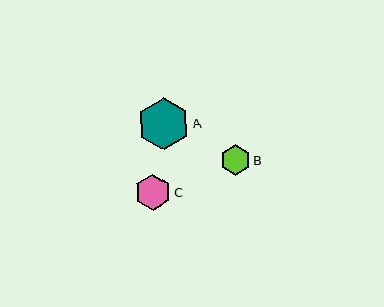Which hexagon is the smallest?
Hexagon B is the smallest with a size of approximately 30 pixels.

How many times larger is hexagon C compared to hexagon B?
Hexagon C is approximately 1.2 times the size of hexagon B.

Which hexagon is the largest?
Hexagon A is the largest with a size of approximately 51 pixels.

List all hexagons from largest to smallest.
From largest to smallest: A, C, B.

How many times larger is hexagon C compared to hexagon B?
Hexagon C is approximately 1.2 times the size of hexagon B.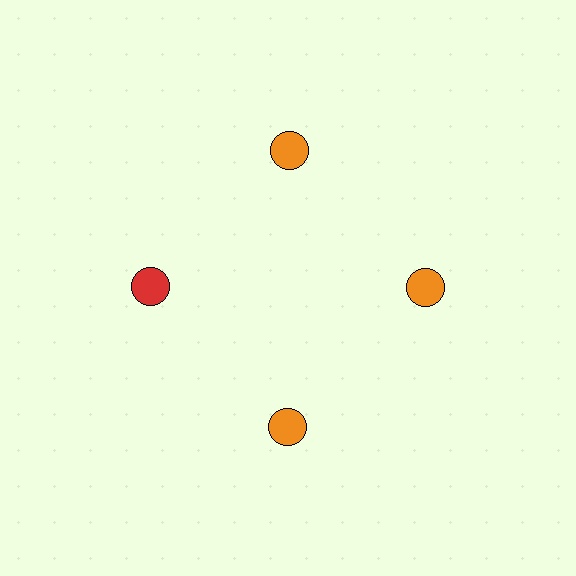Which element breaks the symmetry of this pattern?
The red circle at roughly the 9 o'clock position breaks the symmetry. All other shapes are orange circles.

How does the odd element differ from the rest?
It has a different color: red instead of orange.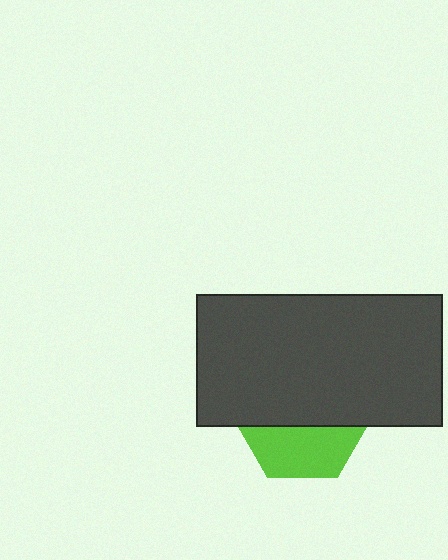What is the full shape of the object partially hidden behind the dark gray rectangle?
The partially hidden object is a lime hexagon.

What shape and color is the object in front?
The object in front is a dark gray rectangle.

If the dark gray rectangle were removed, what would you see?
You would see the complete lime hexagon.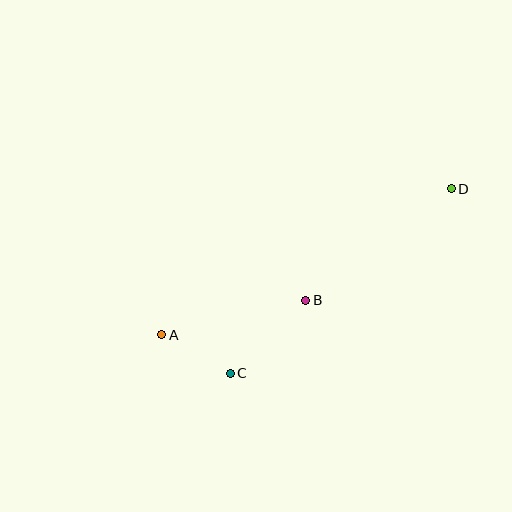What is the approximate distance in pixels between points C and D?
The distance between C and D is approximately 288 pixels.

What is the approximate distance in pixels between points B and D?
The distance between B and D is approximately 183 pixels.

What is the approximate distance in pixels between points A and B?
The distance between A and B is approximately 148 pixels.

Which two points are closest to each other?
Points A and C are closest to each other.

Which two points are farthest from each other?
Points A and D are farthest from each other.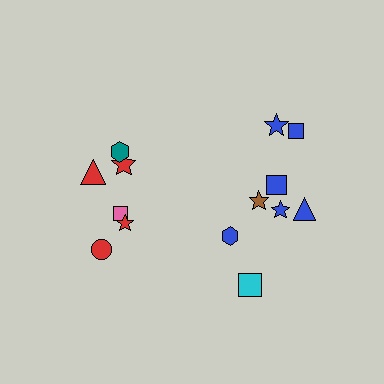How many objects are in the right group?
There are 8 objects.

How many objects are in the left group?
There are 6 objects.